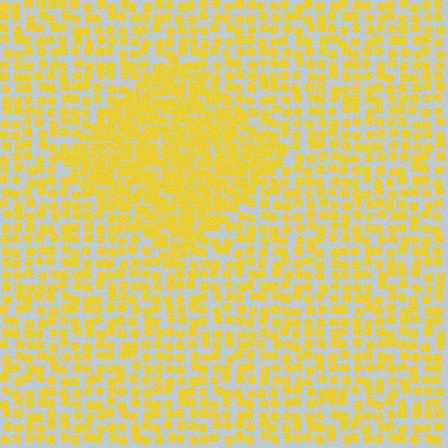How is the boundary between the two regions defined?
The boundary is defined by a change in element density (approximately 1.7x ratio). All elements are the same color, size, and shape.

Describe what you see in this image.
The image contains small yellow elements arranged at two different densities. A diamond-shaped region is visible where the elements are more densely packed than the surrounding area.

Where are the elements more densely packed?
The elements are more densely packed inside the diamond boundary.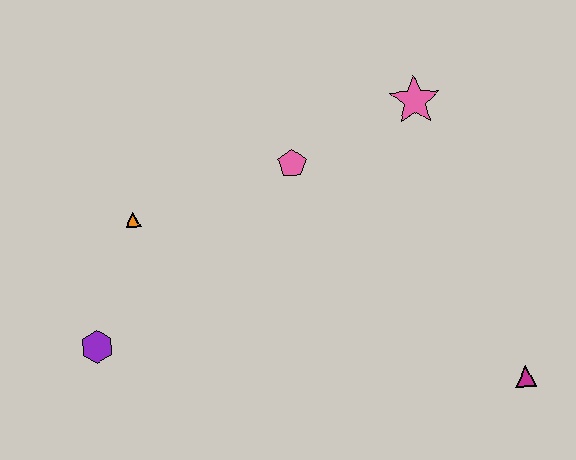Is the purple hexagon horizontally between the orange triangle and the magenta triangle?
No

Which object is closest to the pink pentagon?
The pink star is closest to the pink pentagon.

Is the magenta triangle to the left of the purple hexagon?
No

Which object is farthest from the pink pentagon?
The magenta triangle is farthest from the pink pentagon.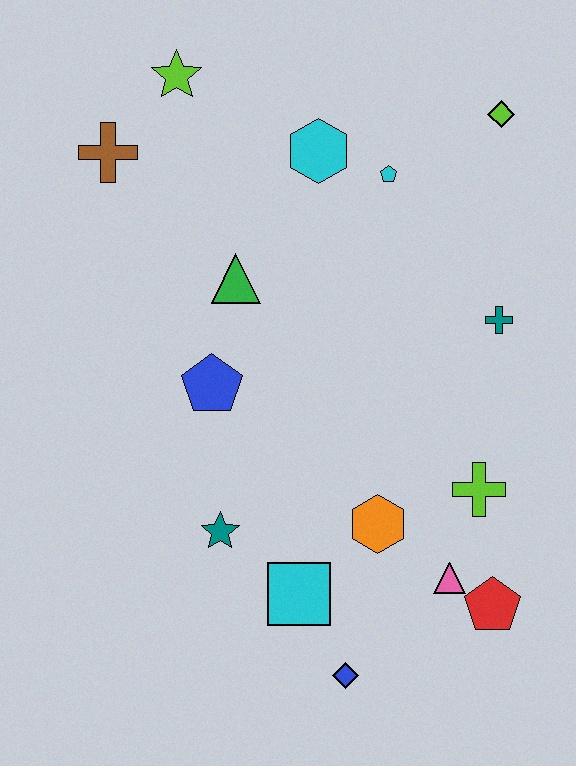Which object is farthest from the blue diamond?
The lime star is farthest from the blue diamond.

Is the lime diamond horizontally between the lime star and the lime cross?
No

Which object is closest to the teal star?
The cyan square is closest to the teal star.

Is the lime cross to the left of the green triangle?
No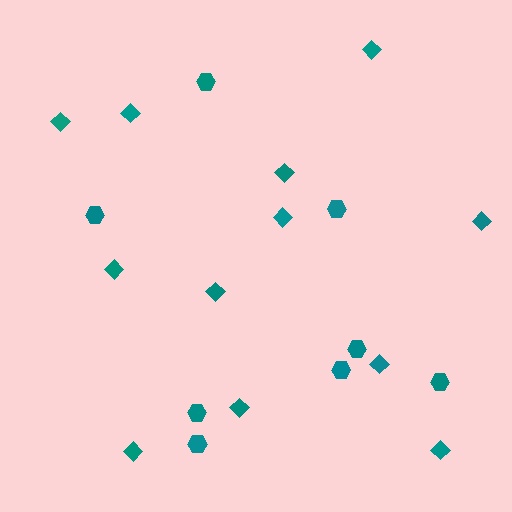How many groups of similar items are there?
There are 2 groups: one group of hexagons (8) and one group of diamonds (12).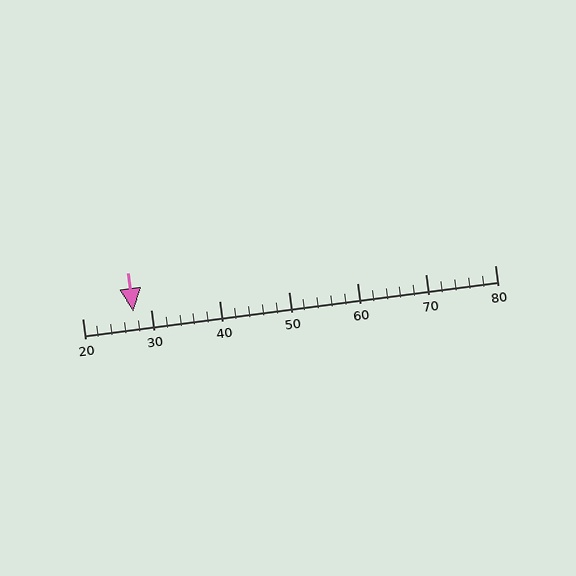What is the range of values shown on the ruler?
The ruler shows values from 20 to 80.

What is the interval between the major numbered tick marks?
The major tick marks are spaced 10 units apart.